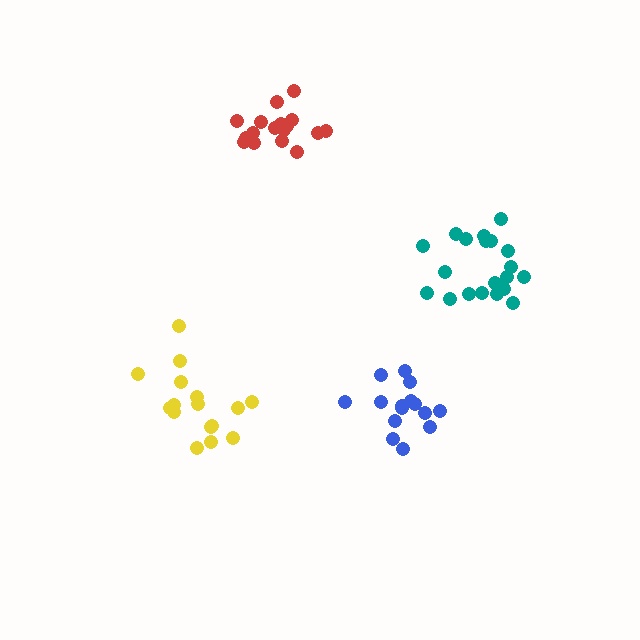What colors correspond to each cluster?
The clusters are colored: blue, red, yellow, teal.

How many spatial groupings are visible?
There are 4 spatial groupings.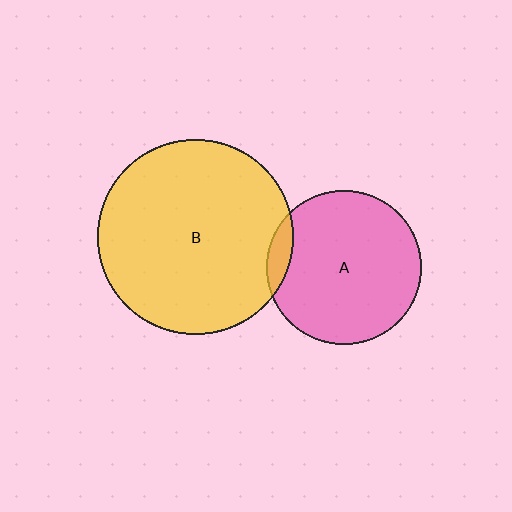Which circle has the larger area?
Circle B (yellow).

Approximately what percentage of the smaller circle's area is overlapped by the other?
Approximately 5%.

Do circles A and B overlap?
Yes.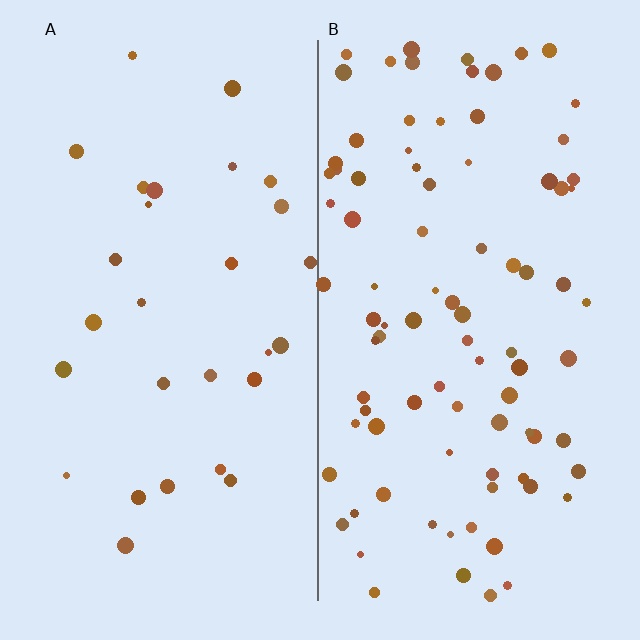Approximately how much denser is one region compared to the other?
Approximately 3.1× — region B over region A.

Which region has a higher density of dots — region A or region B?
B (the right).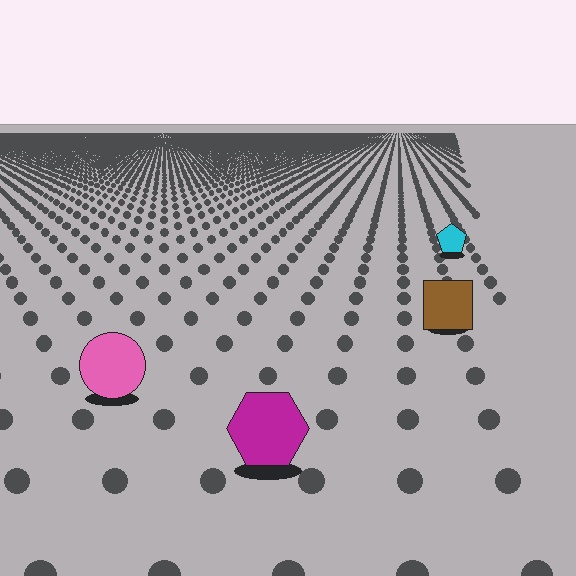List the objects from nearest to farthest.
From nearest to farthest: the magenta hexagon, the pink circle, the brown square, the cyan pentagon.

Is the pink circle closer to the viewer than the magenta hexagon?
No. The magenta hexagon is closer — you can tell from the texture gradient: the ground texture is coarser near it.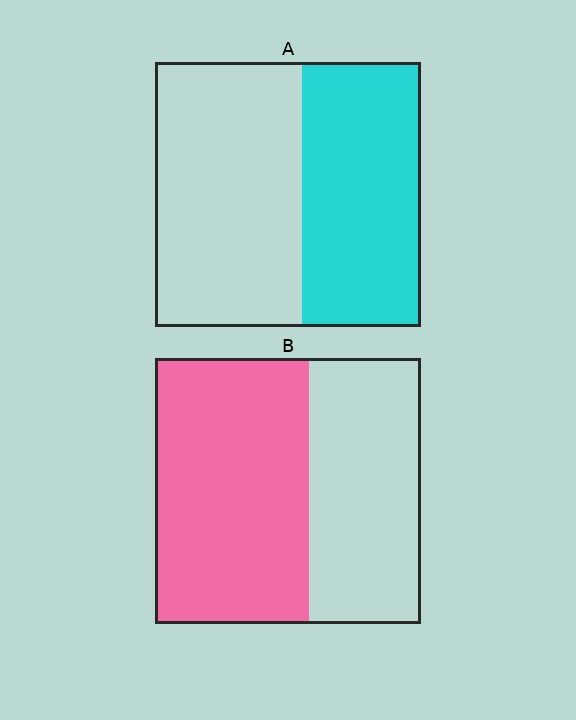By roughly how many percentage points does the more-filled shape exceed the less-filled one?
By roughly 15 percentage points (B over A).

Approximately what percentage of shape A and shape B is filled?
A is approximately 45% and B is approximately 60%.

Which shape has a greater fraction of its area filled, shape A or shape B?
Shape B.